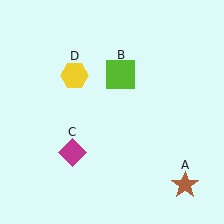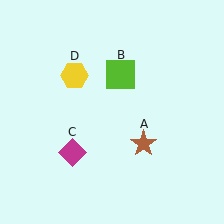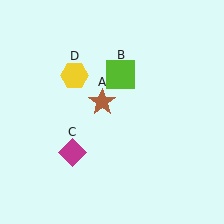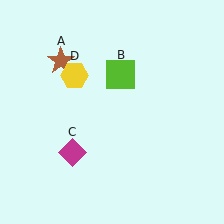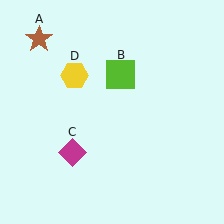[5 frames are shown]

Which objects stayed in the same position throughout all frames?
Lime square (object B) and magenta diamond (object C) and yellow hexagon (object D) remained stationary.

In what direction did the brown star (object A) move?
The brown star (object A) moved up and to the left.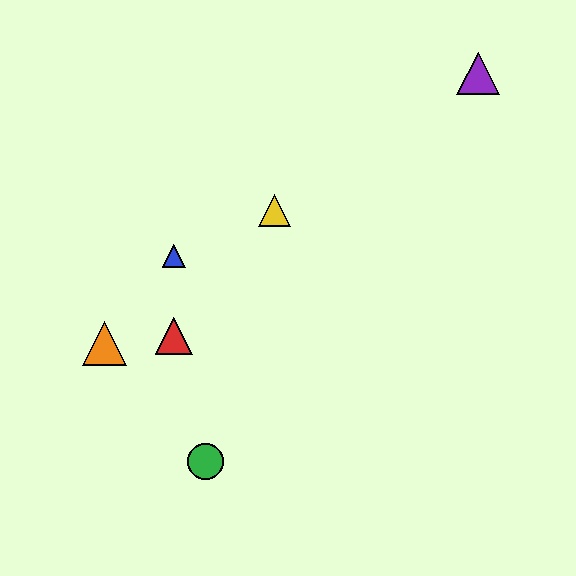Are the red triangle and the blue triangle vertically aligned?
Yes, both are at x≈174.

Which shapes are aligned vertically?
The red triangle, the blue triangle are aligned vertically.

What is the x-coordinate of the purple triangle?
The purple triangle is at x≈478.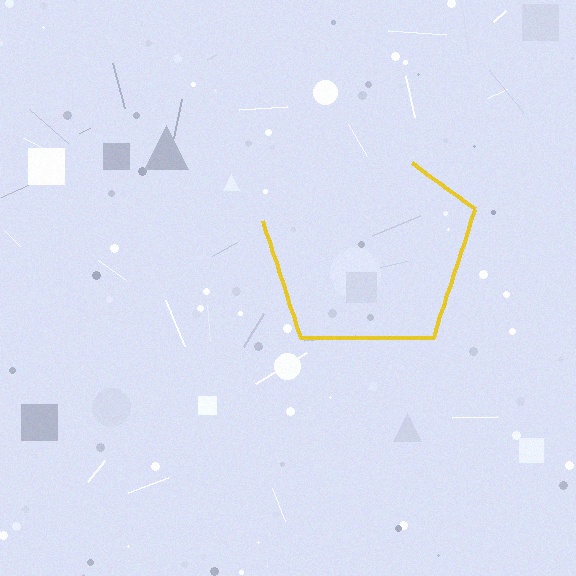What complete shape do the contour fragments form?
The contour fragments form a pentagon.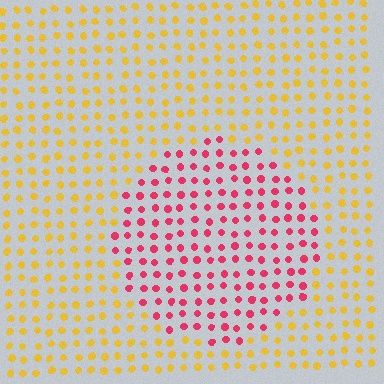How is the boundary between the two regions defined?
The boundary is defined purely by a slight shift in hue (about 63 degrees). Spacing, size, and orientation are identical on both sides.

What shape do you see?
I see a circle.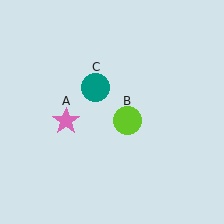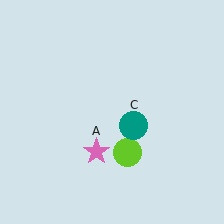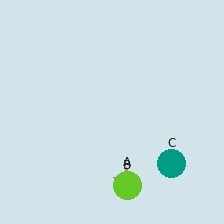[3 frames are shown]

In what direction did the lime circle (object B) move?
The lime circle (object B) moved down.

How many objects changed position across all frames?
3 objects changed position: pink star (object A), lime circle (object B), teal circle (object C).